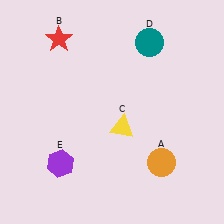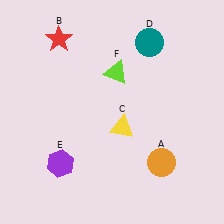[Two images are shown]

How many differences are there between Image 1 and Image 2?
There is 1 difference between the two images.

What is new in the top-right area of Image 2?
A lime triangle (F) was added in the top-right area of Image 2.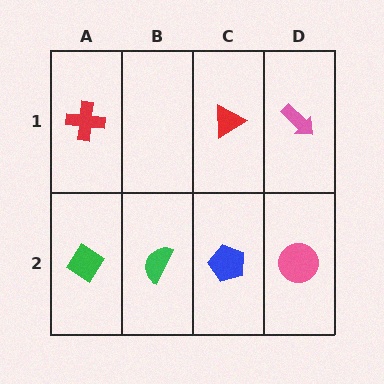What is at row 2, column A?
A green diamond.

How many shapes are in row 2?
4 shapes.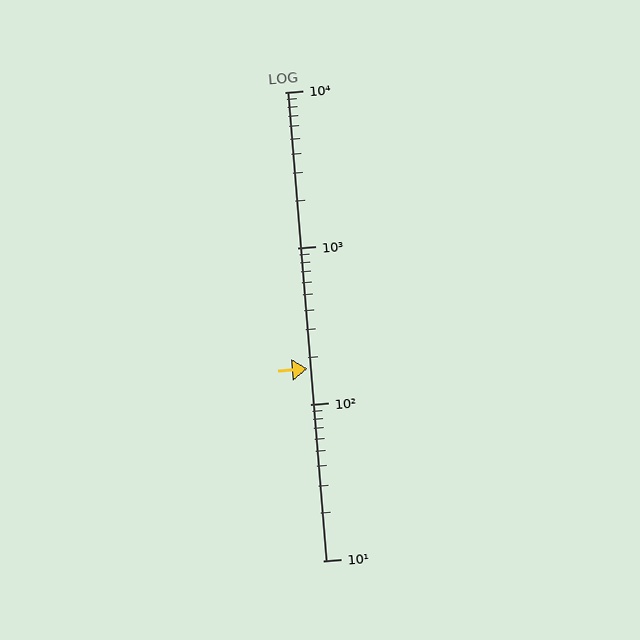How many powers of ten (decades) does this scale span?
The scale spans 3 decades, from 10 to 10000.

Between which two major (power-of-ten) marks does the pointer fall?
The pointer is between 100 and 1000.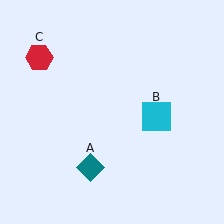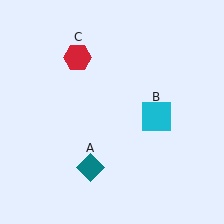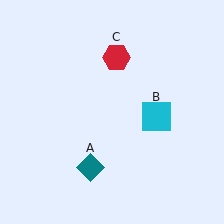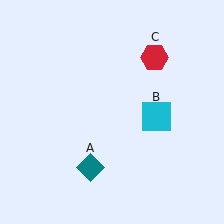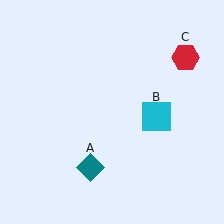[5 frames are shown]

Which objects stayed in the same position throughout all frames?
Teal diamond (object A) and cyan square (object B) remained stationary.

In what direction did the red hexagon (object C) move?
The red hexagon (object C) moved right.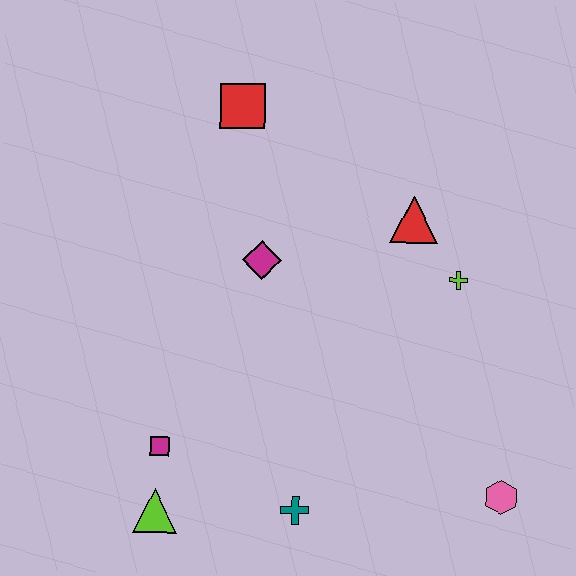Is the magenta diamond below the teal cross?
No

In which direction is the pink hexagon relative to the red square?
The pink hexagon is below the red square.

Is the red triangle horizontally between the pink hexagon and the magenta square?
Yes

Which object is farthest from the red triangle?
The lime triangle is farthest from the red triangle.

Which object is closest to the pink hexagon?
The teal cross is closest to the pink hexagon.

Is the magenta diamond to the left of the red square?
No